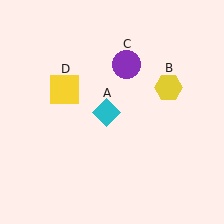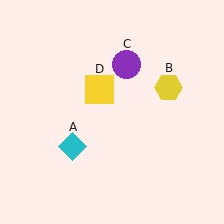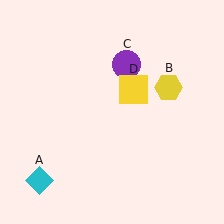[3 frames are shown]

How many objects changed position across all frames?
2 objects changed position: cyan diamond (object A), yellow square (object D).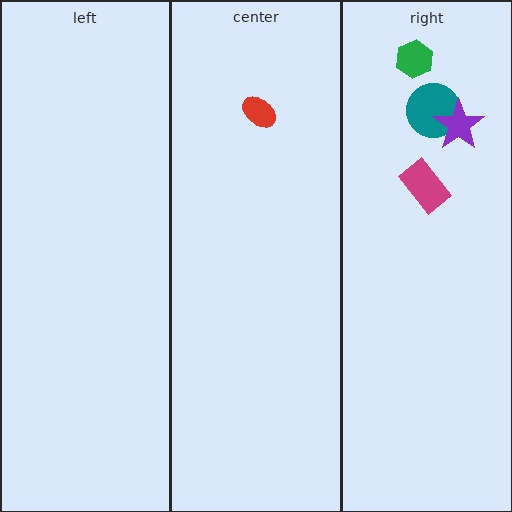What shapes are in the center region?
The red ellipse.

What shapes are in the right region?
The teal circle, the green hexagon, the magenta rectangle, the purple star.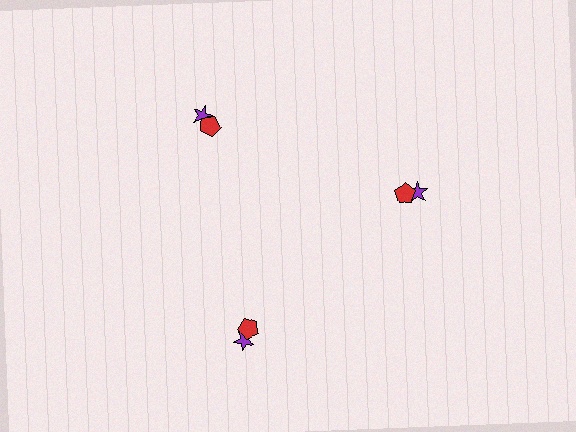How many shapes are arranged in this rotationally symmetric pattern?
There are 6 shapes, arranged in 3 groups of 2.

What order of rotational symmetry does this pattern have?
This pattern has 3-fold rotational symmetry.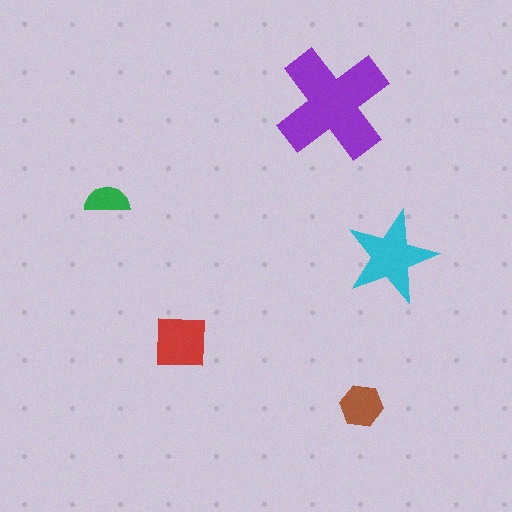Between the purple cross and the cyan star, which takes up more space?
The purple cross.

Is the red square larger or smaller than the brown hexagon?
Larger.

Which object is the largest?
The purple cross.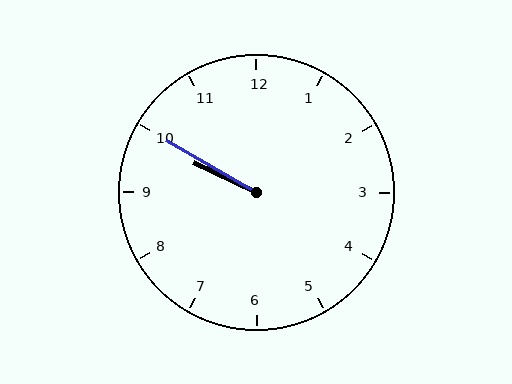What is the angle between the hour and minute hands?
Approximately 5 degrees.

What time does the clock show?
9:50.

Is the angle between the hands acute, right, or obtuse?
It is acute.